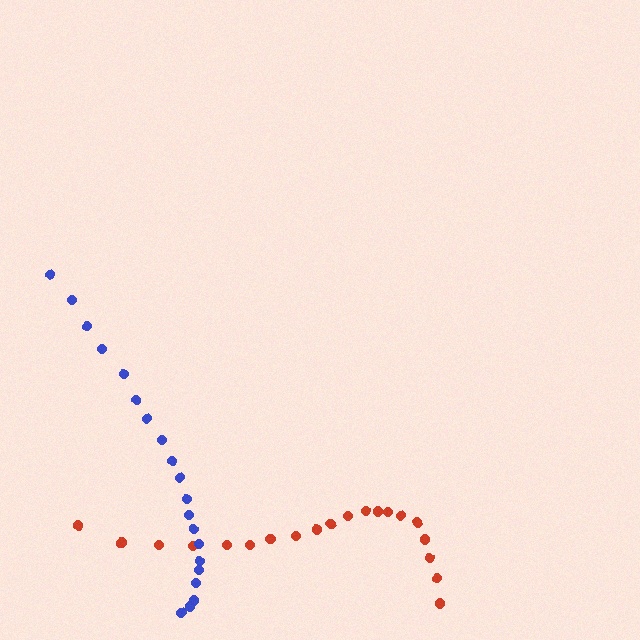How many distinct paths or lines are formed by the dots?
There are 2 distinct paths.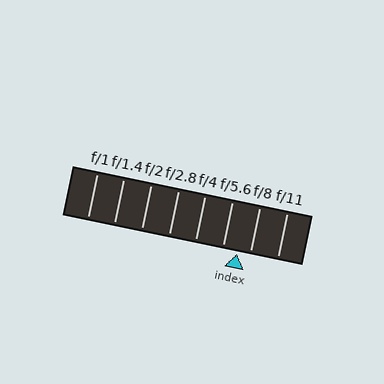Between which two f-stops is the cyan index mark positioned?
The index mark is between f/5.6 and f/8.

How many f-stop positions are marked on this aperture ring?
There are 8 f-stop positions marked.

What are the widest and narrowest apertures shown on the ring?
The widest aperture shown is f/1 and the narrowest is f/11.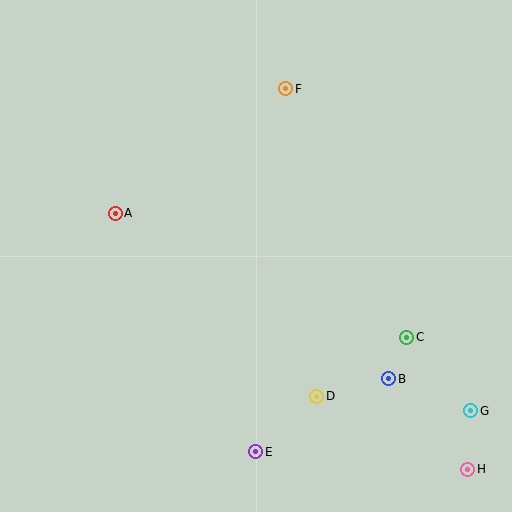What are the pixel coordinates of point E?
Point E is at (256, 452).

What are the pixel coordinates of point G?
Point G is at (471, 411).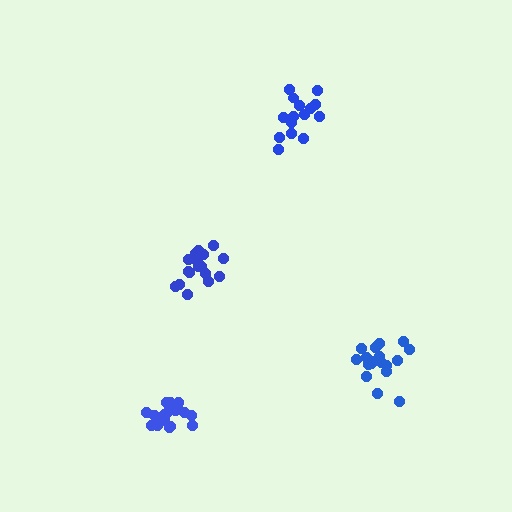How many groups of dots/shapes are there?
There are 4 groups.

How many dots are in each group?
Group 1: 21 dots, Group 2: 18 dots, Group 3: 15 dots, Group 4: 18 dots (72 total).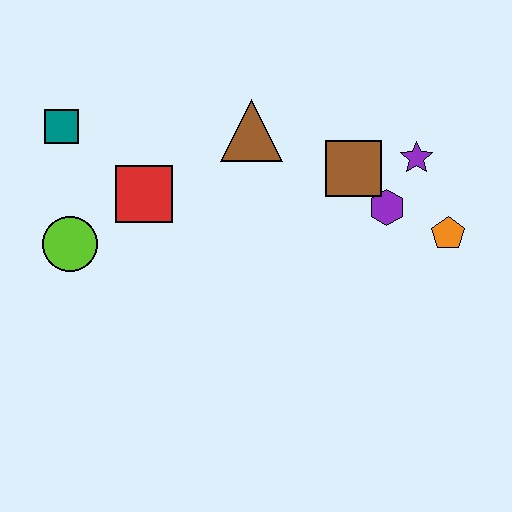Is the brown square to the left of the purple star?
Yes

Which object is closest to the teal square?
The red square is closest to the teal square.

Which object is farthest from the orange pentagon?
The teal square is farthest from the orange pentagon.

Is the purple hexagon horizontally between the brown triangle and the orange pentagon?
Yes